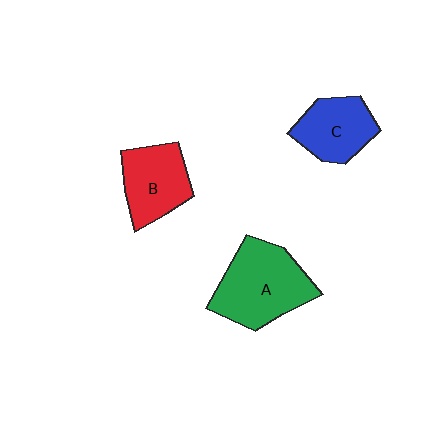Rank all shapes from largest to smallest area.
From largest to smallest: A (green), B (red), C (blue).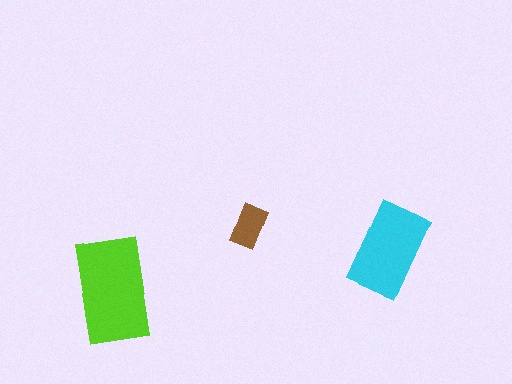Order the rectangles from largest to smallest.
the lime one, the cyan one, the brown one.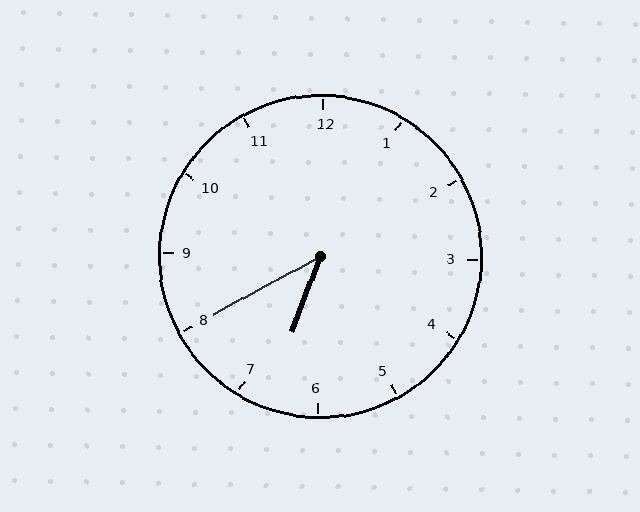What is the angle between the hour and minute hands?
Approximately 40 degrees.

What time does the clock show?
6:40.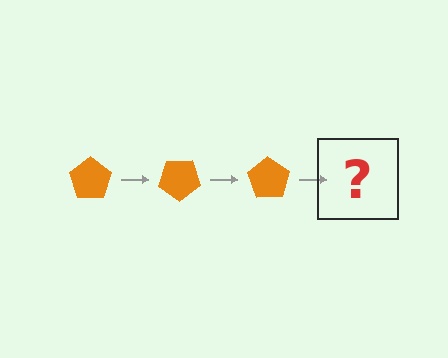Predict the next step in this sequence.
The next step is an orange pentagon rotated 105 degrees.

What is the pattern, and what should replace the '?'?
The pattern is that the pentagon rotates 35 degrees each step. The '?' should be an orange pentagon rotated 105 degrees.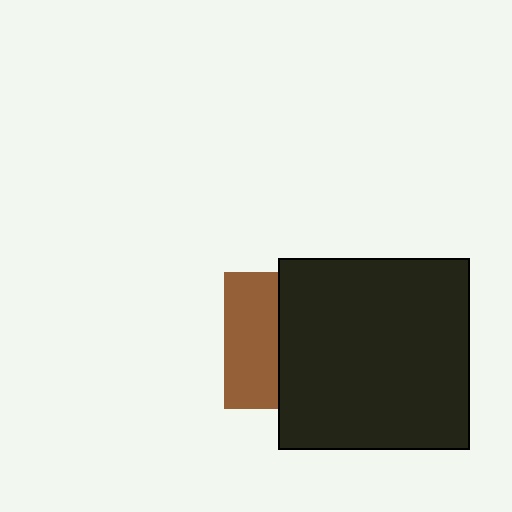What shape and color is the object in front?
The object in front is a black square.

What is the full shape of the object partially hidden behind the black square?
The partially hidden object is a brown square.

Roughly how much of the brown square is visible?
A small part of it is visible (roughly 40%).